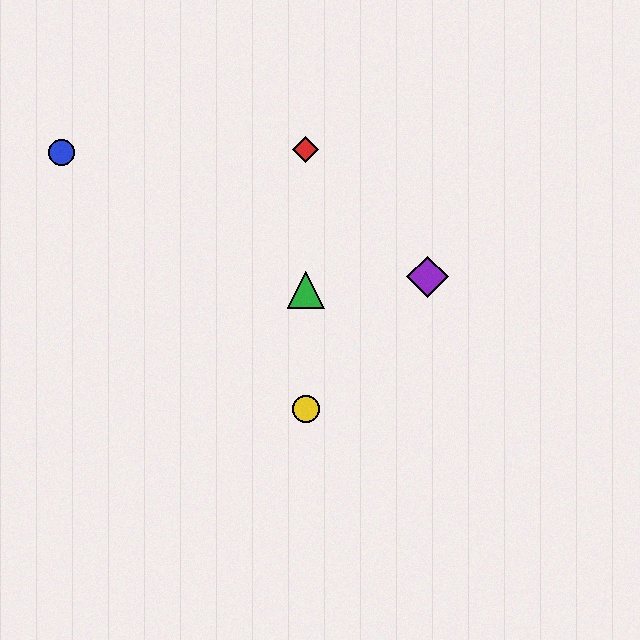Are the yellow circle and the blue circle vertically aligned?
No, the yellow circle is at x≈306 and the blue circle is at x≈61.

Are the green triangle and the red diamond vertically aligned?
Yes, both are at x≈306.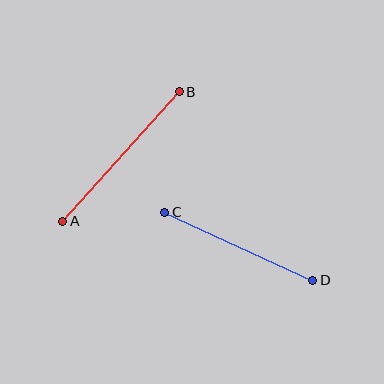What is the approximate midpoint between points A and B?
The midpoint is at approximately (121, 157) pixels.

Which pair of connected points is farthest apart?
Points A and B are farthest apart.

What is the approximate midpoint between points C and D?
The midpoint is at approximately (239, 246) pixels.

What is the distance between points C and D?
The distance is approximately 163 pixels.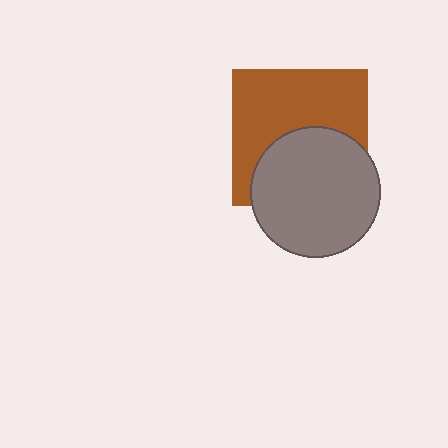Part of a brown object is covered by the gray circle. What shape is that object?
It is a square.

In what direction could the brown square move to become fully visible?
The brown square could move up. That would shift it out from behind the gray circle entirely.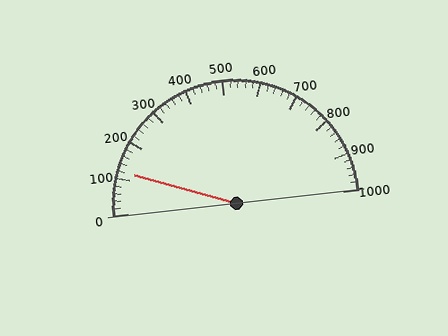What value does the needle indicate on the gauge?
The needle indicates approximately 120.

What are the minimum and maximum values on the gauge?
The gauge ranges from 0 to 1000.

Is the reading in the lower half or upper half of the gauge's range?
The reading is in the lower half of the range (0 to 1000).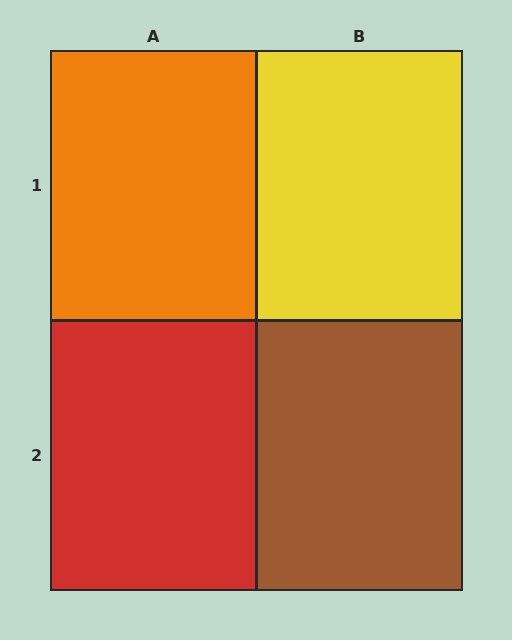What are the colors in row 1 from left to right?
Orange, yellow.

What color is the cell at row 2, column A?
Red.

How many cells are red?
1 cell is red.